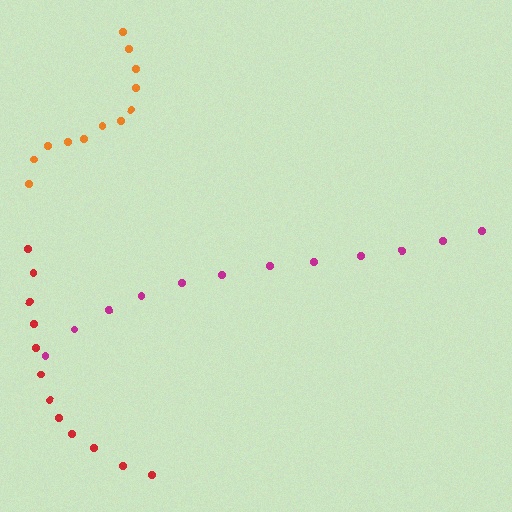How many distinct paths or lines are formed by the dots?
There are 3 distinct paths.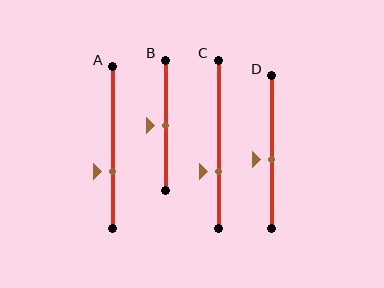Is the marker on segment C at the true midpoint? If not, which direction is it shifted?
No, the marker on segment C is shifted downward by about 17% of the segment length.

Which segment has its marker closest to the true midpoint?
Segment B has its marker closest to the true midpoint.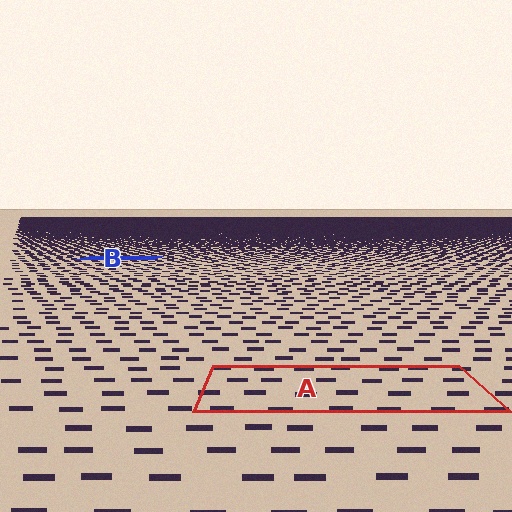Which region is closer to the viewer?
Region A is closer. The texture elements there are larger and more spread out.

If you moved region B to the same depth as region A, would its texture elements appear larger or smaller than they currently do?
They would appear larger. At a closer depth, the same texture elements are projected at a bigger on-screen size.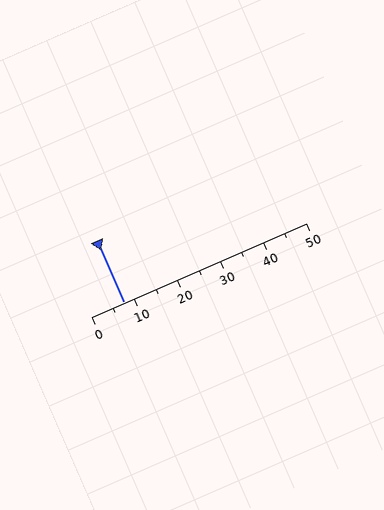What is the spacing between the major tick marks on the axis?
The major ticks are spaced 10 apart.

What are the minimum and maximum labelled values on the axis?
The axis runs from 0 to 50.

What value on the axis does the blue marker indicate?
The marker indicates approximately 7.5.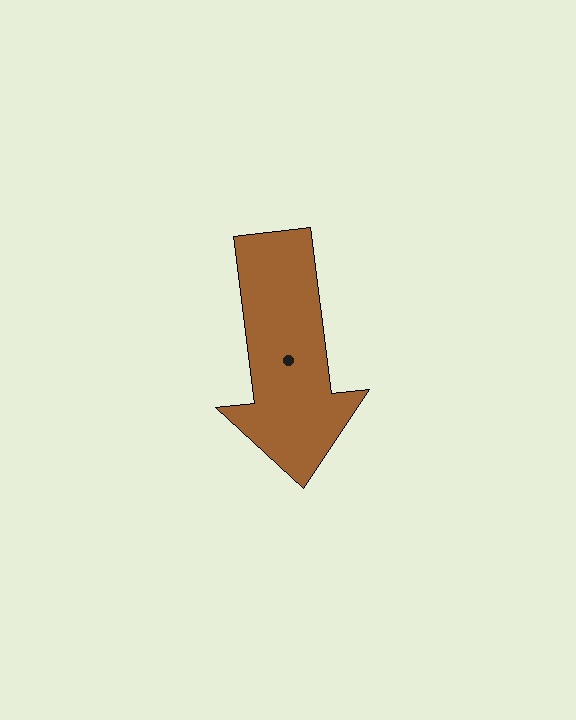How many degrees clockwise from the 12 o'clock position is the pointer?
Approximately 173 degrees.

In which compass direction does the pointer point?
South.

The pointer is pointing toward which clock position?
Roughly 6 o'clock.